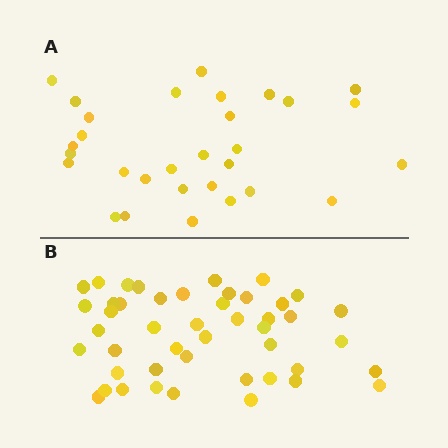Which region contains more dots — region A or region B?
Region B (the bottom region) has more dots.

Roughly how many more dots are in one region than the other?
Region B has approximately 15 more dots than region A.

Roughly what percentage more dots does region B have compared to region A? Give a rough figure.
About 55% more.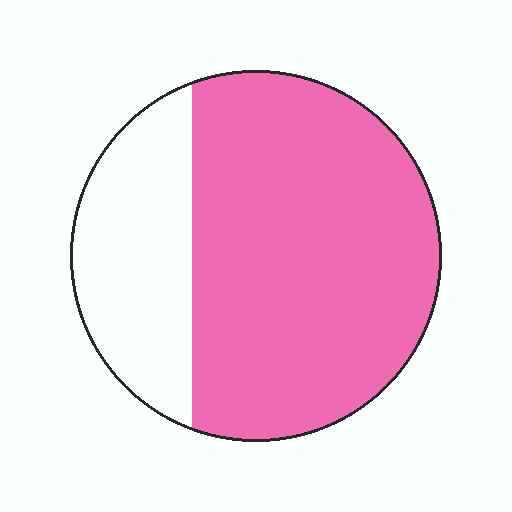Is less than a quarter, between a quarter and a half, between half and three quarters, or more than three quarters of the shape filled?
Between half and three quarters.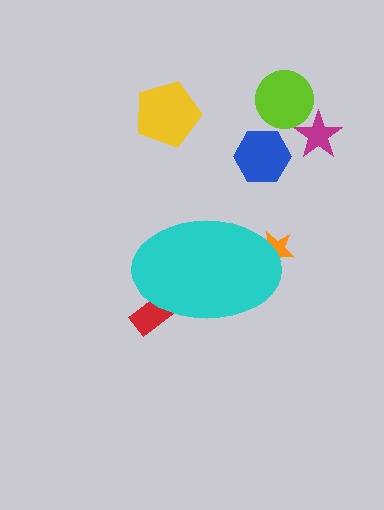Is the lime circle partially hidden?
No, the lime circle is fully visible.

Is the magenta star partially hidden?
No, the magenta star is fully visible.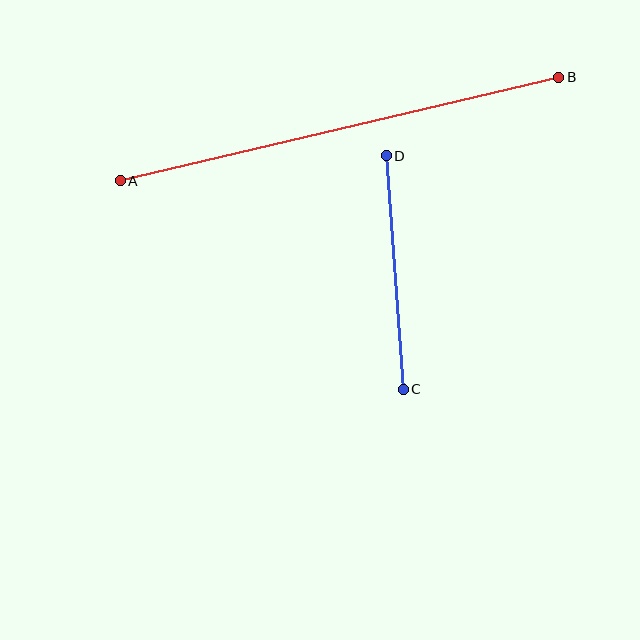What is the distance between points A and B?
The distance is approximately 451 pixels.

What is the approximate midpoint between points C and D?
The midpoint is at approximately (395, 273) pixels.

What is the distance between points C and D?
The distance is approximately 234 pixels.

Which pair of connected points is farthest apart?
Points A and B are farthest apart.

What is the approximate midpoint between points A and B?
The midpoint is at approximately (340, 129) pixels.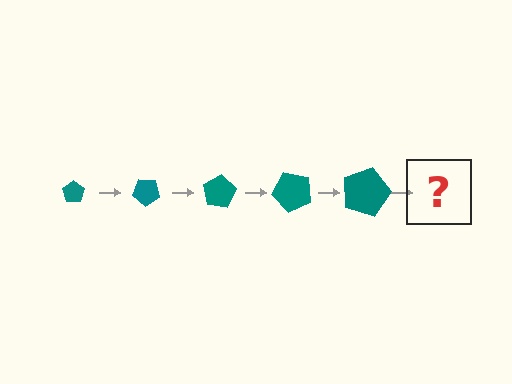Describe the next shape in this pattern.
It should be a pentagon, larger than the previous one and rotated 200 degrees from the start.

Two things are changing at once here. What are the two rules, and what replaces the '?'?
The two rules are that the pentagon grows larger each step and it rotates 40 degrees each step. The '?' should be a pentagon, larger than the previous one and rotated 200 degrees from the start.